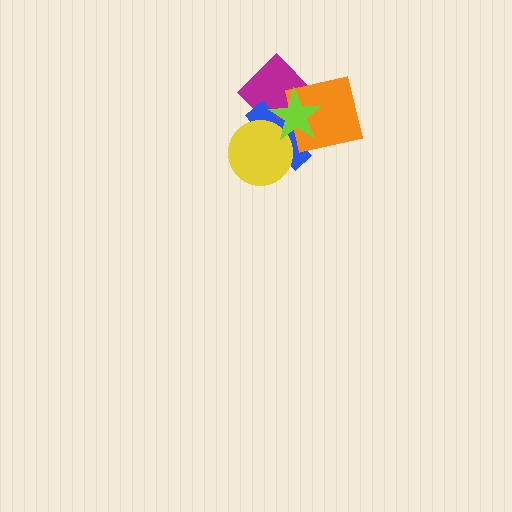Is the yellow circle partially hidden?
Yes, it is partially covered by another shape.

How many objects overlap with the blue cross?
4 objects overlap with the blue cross.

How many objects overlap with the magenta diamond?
4 objects overlap with the magenta diamond.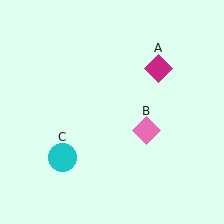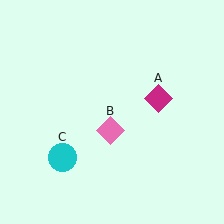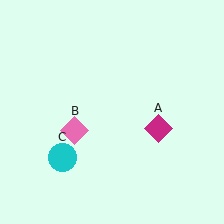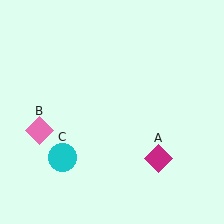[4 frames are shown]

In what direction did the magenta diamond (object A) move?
The magenta diamond (object A) moved down.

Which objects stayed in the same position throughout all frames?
Cyan circle (object C) remained stationary.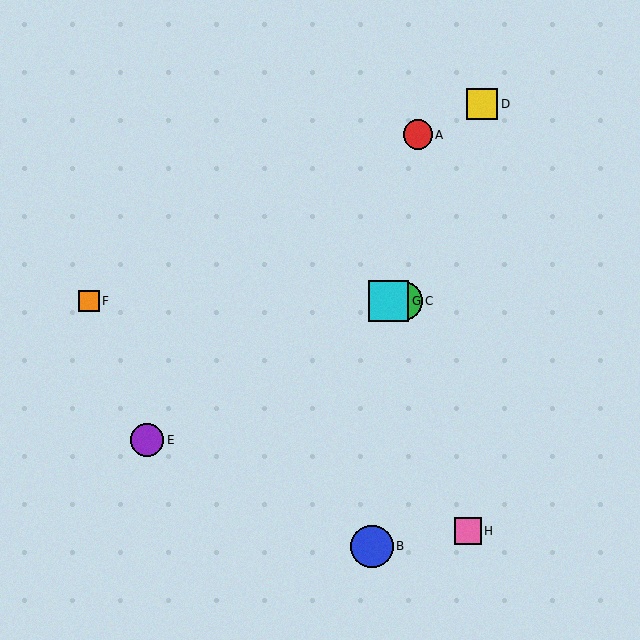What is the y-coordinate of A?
Object A is at y≈135.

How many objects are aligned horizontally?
3 objects (C, F, G) are aligned horizontally.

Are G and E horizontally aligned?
No, G is at y≈301 and E is at y≈440.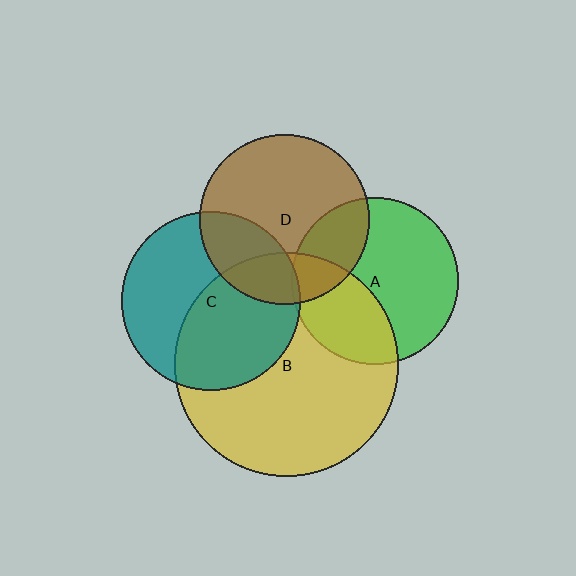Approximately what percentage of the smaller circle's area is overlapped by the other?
Approximately 25%.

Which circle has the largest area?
Circle B (yellow).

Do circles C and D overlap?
Yes.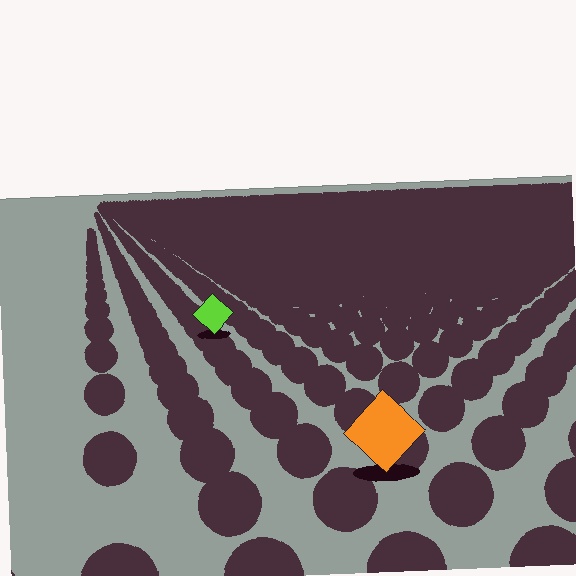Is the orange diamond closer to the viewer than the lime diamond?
Yes. The orange diamond is closer — you can tell from the texture gradient: the ground texture is coarser near it.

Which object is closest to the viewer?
The orange diamond is closest. The texture marks near it are larger and more spread out.